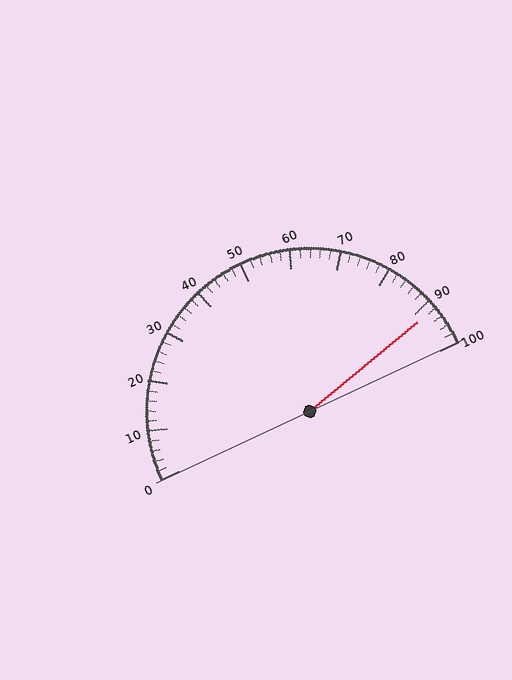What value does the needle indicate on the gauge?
The needle indicates approximately 92.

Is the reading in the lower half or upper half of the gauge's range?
The reading is in the upper half of the range (0 to 100).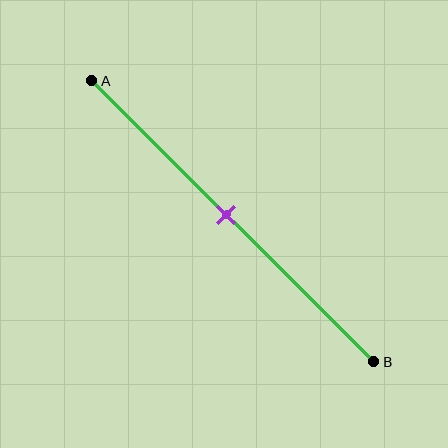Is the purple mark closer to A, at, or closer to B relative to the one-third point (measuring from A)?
The purple mark is closer to point B than the one-third point of segment AB.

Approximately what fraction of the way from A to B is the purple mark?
The purple mark is approximately 50% of the way from A to B.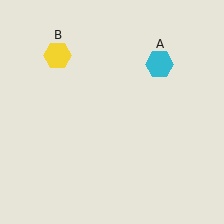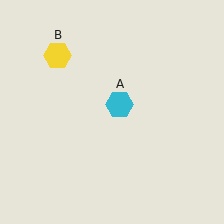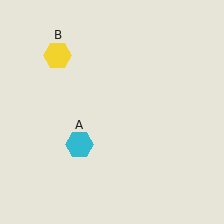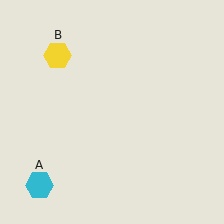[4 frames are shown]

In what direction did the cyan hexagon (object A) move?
The cyan hexagon (object A) moved down and to the left.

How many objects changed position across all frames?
1 object changed position: cyan hexagon (object A).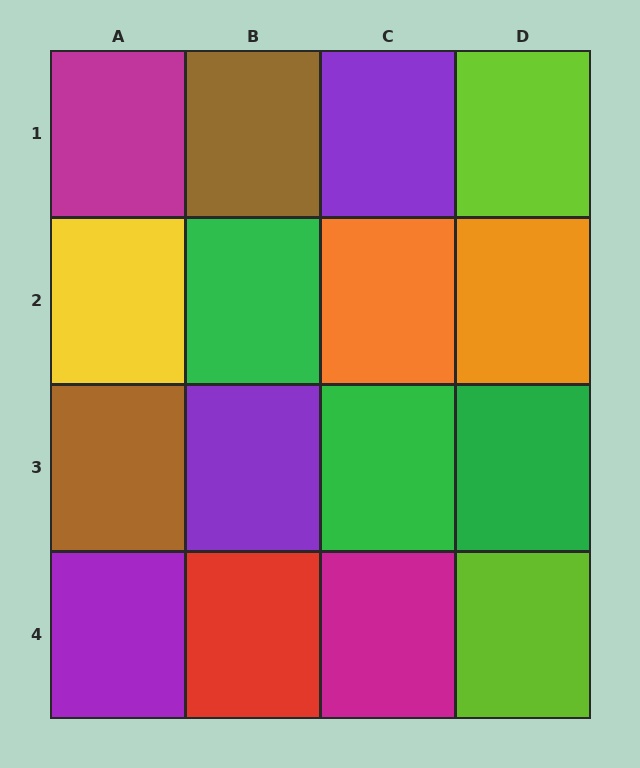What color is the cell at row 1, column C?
Purple.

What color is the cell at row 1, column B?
Brown.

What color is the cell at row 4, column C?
Magenta.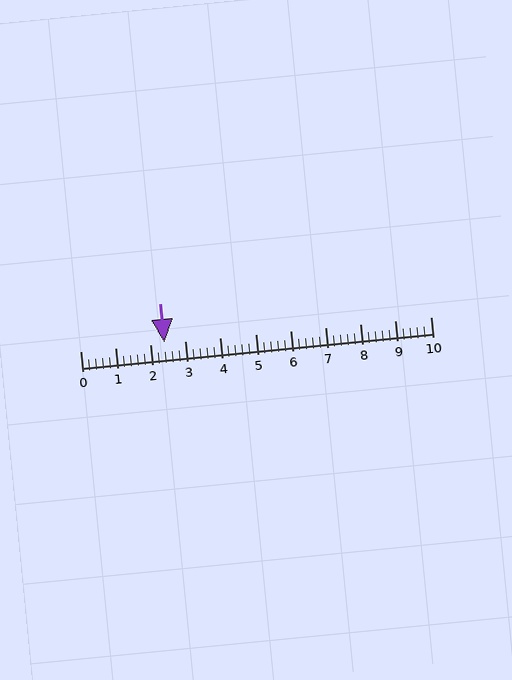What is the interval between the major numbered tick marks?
The major tick marks are spaced 1 units apart.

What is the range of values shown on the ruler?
The ruler shows values from 0 to 10.